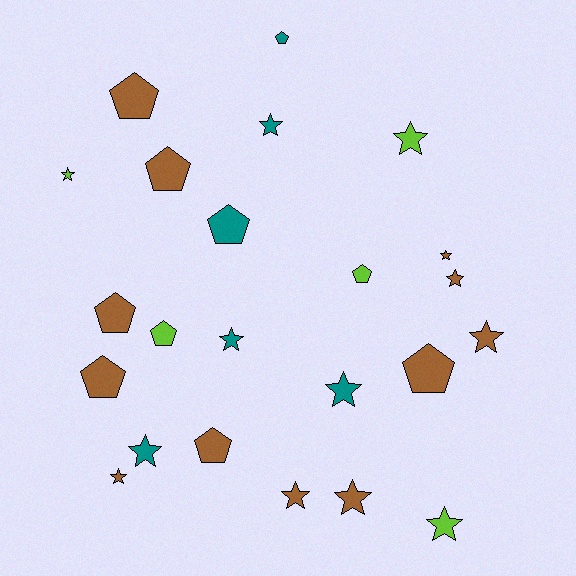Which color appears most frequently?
Brown, with 12 objects.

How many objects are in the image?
There are 23 objects.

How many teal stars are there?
There are 4 teal stars.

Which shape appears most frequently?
Star, with 13 objects.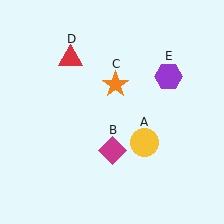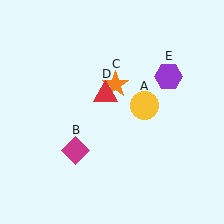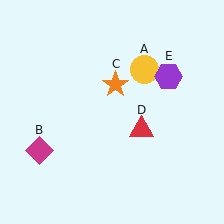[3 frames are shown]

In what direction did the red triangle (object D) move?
The red triangle (object D) moved down and to the right.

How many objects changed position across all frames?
3 objects changed position: yellow circle (object A), magenta diamond (object B), red triangle (object D).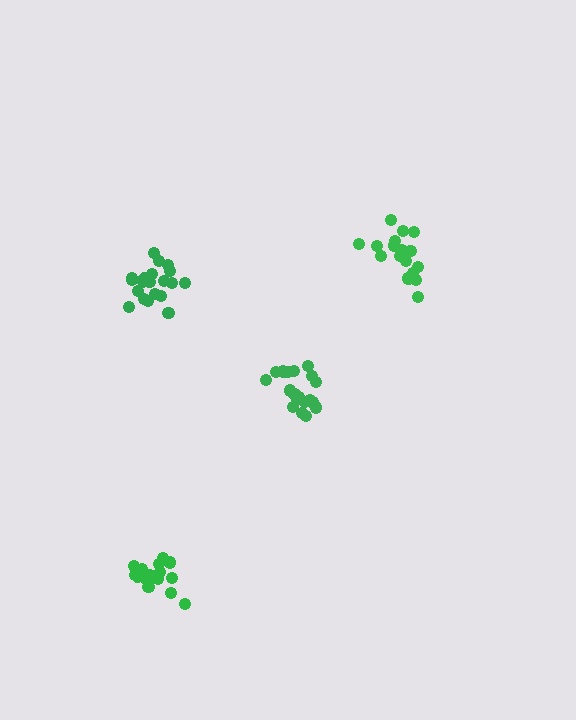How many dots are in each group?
Group 1: 17 dots, Group 2: 20 dots, Group 3: 19 dots, Group 4: 19 dots (75 total).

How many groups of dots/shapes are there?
There are 4 groups.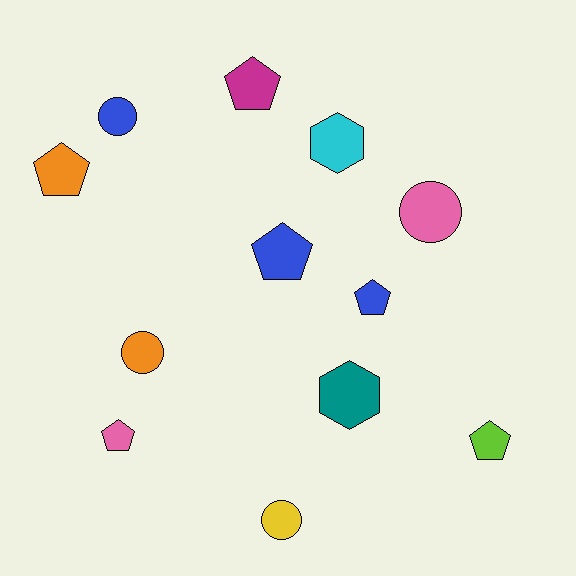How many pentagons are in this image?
There are 6 pentagons.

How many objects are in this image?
There are 12 objects.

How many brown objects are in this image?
There are no brown objects.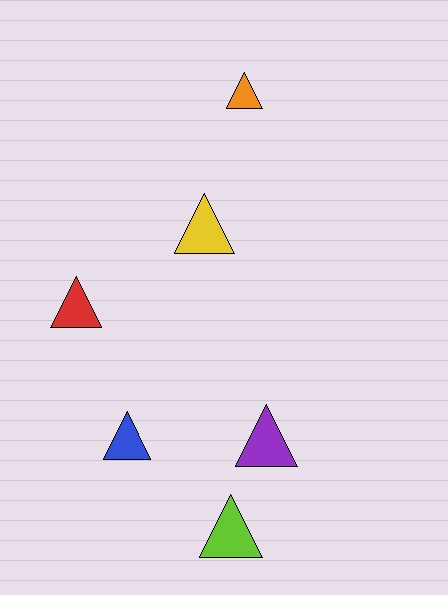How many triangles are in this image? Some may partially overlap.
There are 6 triangles.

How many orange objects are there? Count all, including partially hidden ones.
There is 1 orange object.